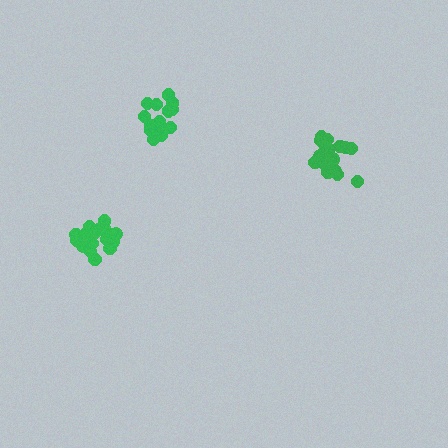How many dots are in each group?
Group 1: 16 dots, Group 2: 18 dots, Group 3: 20 dots (54 total).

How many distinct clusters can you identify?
There are 3 distinct clusters.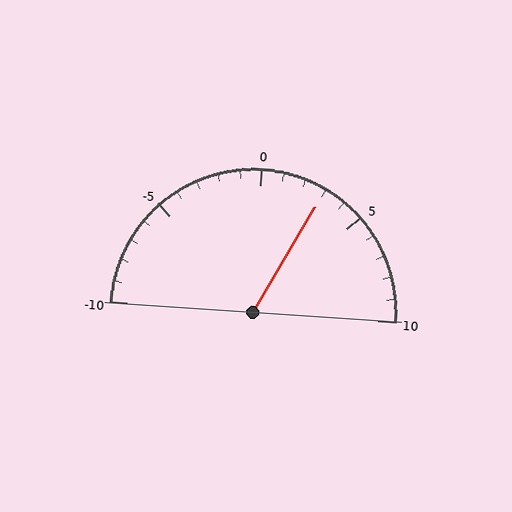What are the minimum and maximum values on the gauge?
The gauge ranges from -10 to 10.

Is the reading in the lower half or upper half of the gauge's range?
The reading is in the upper half of the range (-10 to 10).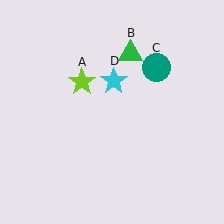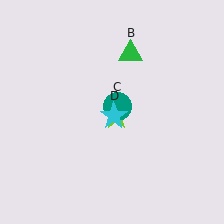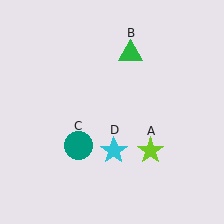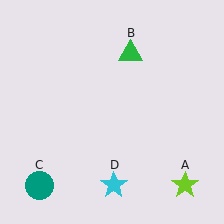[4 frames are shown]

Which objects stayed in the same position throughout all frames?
Green triangle (object B) remained stationary.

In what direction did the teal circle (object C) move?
The teal circle (object C) moved down and to the left.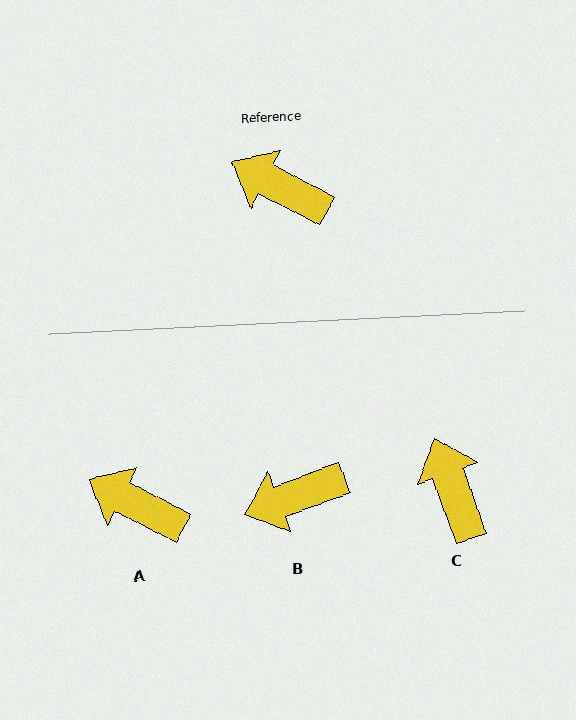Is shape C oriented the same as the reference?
No, it is off by about 43 degrees.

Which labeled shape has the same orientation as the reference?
A.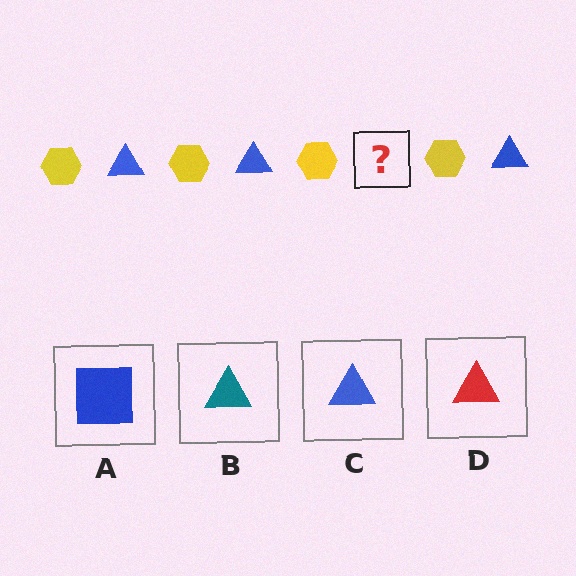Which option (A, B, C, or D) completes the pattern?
C.